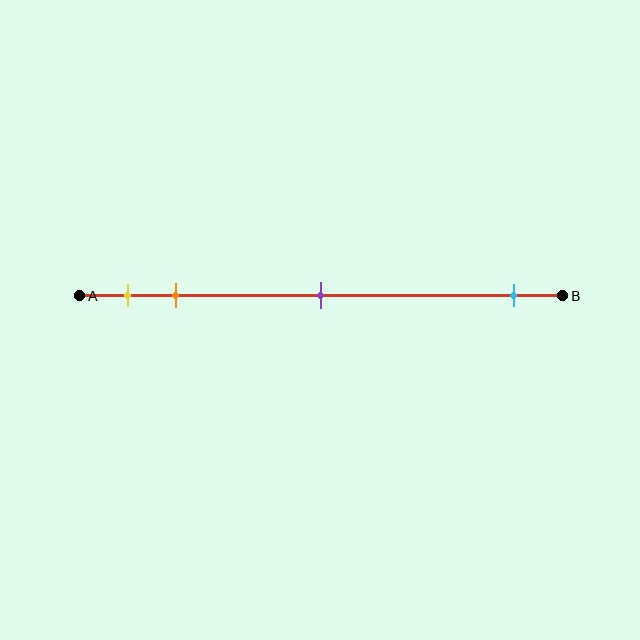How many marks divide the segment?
There are 4 marks dividing the segment.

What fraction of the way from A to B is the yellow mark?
The yellow mark is approximately 10% (0.1) of the way from A to B.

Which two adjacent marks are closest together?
The yellow and orange marks are the closest adjacent pair.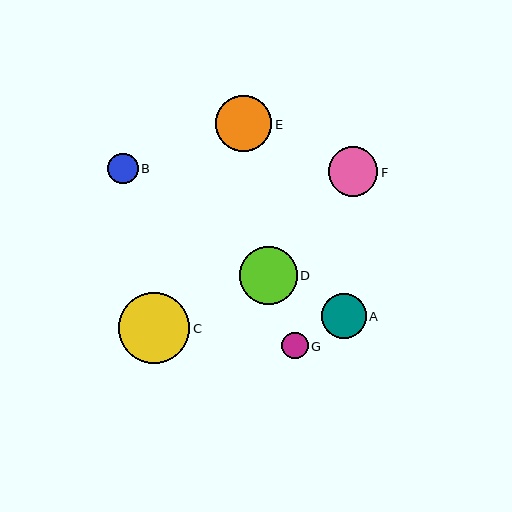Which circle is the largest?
Circle C is the largest with a size of approximately 71 pixels.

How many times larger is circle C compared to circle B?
Circle C is approximately 2.4 times the size of circle B.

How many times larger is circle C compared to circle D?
Circle C is approximately 1.2 times the size of circle D.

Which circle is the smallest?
Circle G is the smallest with a size of approximately 26 pixels.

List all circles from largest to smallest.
From largest to smallest: C, D, E, F, A, B, G.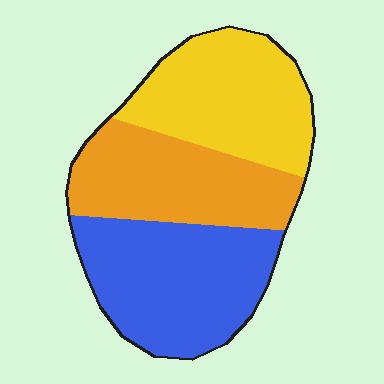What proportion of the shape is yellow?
Yellow covers around 30% of the shape.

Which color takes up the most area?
Blue, at roughly 35%.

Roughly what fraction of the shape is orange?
Orange takes up about one third (1/3) of the shape.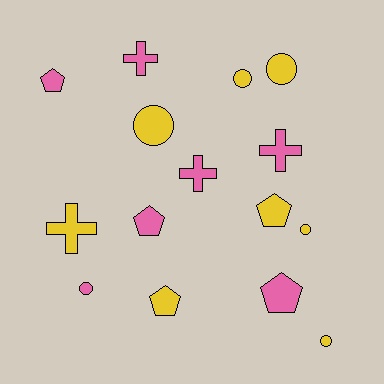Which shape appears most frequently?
Circle, with 6 objects.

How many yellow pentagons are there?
There are 2 yellow pentagons.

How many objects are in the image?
There are 15 objects.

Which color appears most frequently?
Yellow, with 8 objects.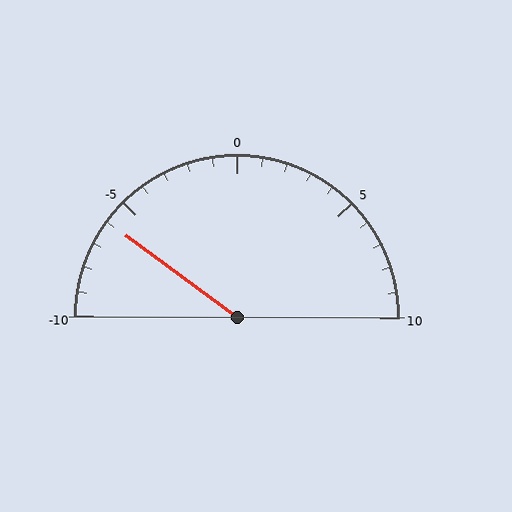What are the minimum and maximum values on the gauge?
The gauge ranges from -10 to 10.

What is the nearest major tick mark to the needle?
The nearest major tick mark is -5.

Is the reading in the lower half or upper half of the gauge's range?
The reading is in the lower half of the range (-10 to 10).